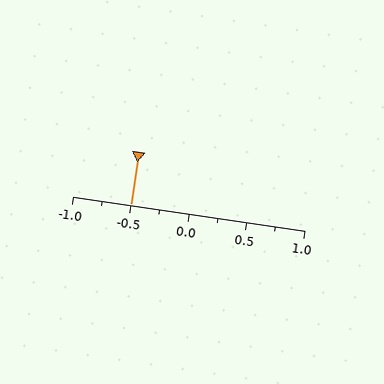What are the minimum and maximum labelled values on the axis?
The axis runs from -1.0 to 1.0.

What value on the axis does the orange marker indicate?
The marker indicates approximately -0.5.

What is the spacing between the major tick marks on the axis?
The major ticks are spaced 0.5 apart.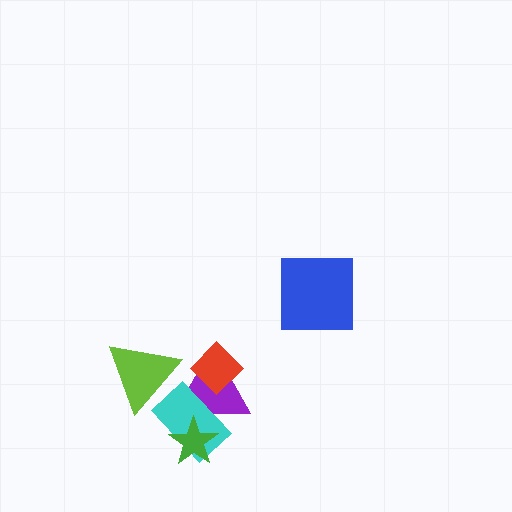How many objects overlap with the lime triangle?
2 objects overlap with the lime triangle.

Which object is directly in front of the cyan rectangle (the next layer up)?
The green star is directly in front of the cyan rectangle.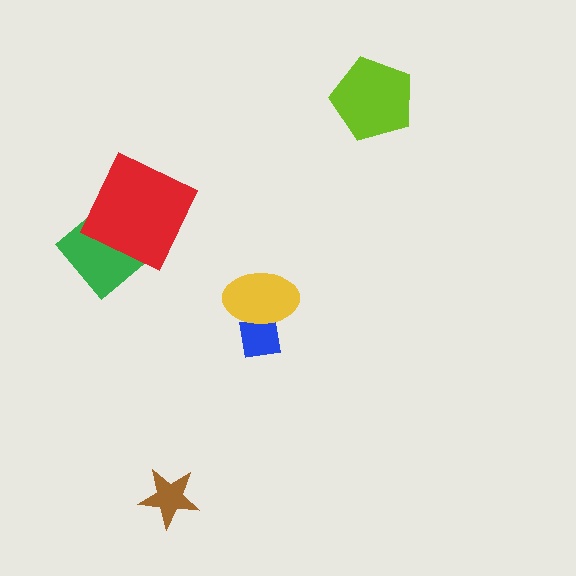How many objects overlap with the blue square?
1 object overlaps with the blue square.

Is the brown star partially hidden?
No, no other shape covers it.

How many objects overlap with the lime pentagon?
0 objects overlap with the lime pentagon.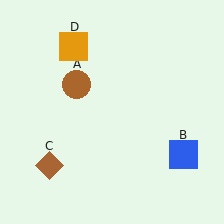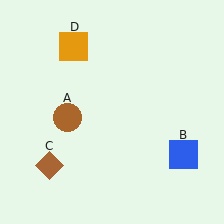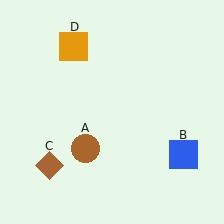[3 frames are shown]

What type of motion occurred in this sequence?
The brown circle (object A) rotated counterclockwise around the center of the scene.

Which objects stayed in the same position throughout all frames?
Blue square (object B) and brown diamond (object C) and orange square (object D) remained stationary.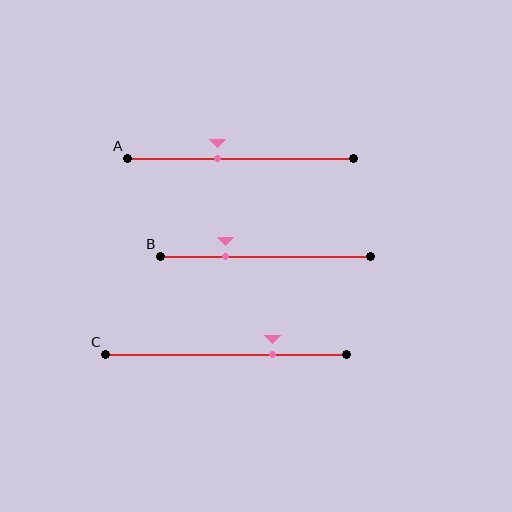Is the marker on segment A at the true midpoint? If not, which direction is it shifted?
No, the marker on segment A is shifted to the left by about 10% of the segment length.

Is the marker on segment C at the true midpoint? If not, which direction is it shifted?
No, the marker on segment C is shifted to the right by about 19% of the segment length.